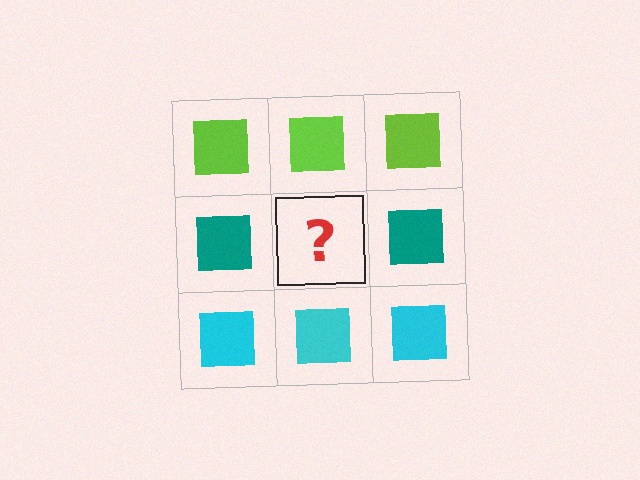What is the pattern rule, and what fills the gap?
The rule is that each row has a consistent color. The gap should be filled with a teal square.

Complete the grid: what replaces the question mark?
The question mark should be replaced with a teal square.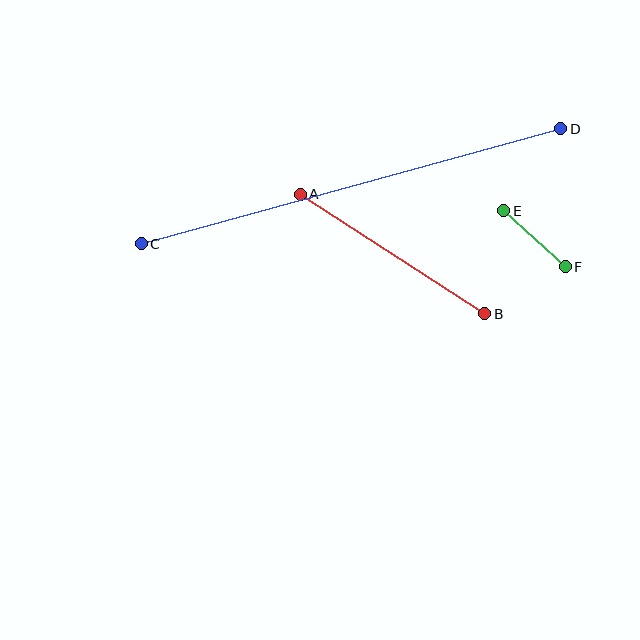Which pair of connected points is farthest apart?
Points C and D are farthest apart.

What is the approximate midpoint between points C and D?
The midpoint is at approximately (351, 186) pixels.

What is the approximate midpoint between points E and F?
The midpoint is at approximately (535, 239) pixels.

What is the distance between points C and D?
The distance is approximately 435 pixels.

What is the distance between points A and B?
The distance is approximately 220 pixels.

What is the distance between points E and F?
The distance is approximately 83 pixels.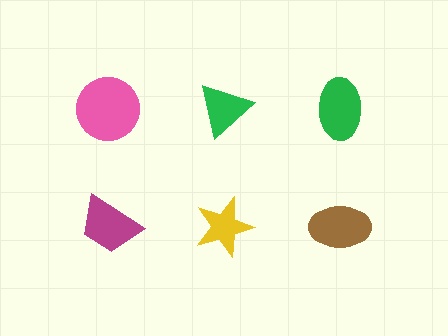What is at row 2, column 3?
A brown ellipse.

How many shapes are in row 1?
3 shapes.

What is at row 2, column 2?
A yellow star.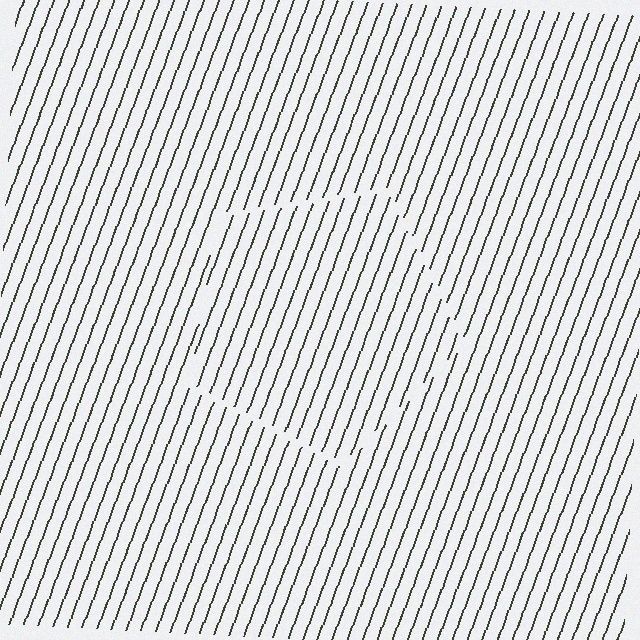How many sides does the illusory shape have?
5 sides — the line-ends trace a pentagon.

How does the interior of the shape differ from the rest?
The interior of the shape contains the same grating, shifted by half a period — the contour is defined by the phase discontinuity where line-ends from the inner and outer gratings abut.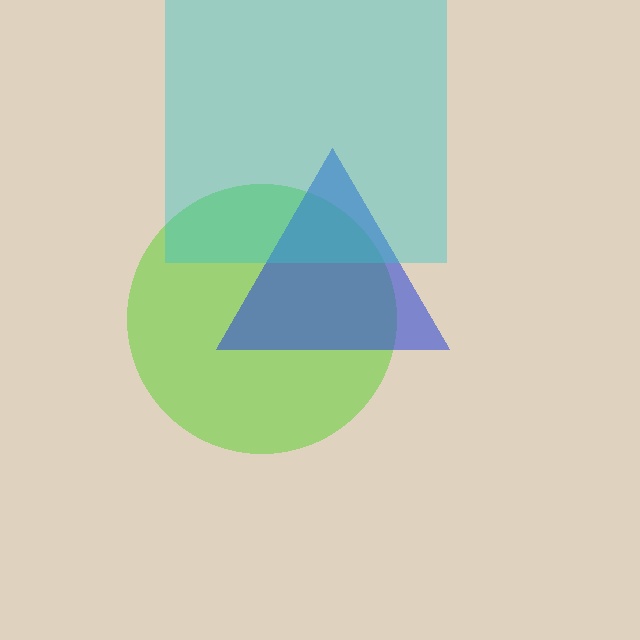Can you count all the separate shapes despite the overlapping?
Yes, there are 3 separate shapes.